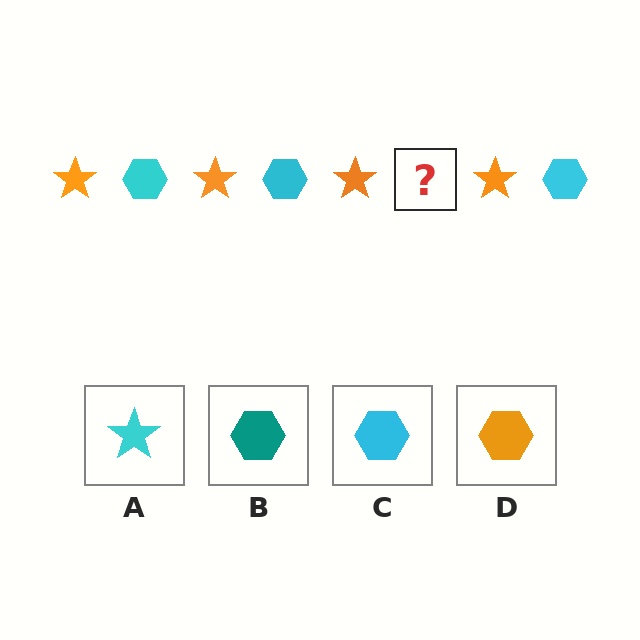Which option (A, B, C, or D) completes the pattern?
C.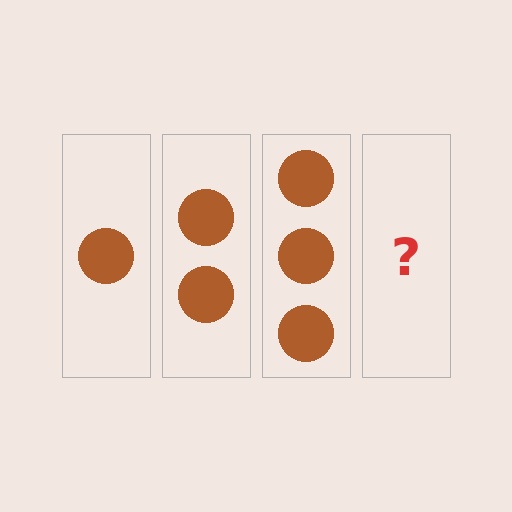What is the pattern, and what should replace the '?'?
The pattern is that each step adds one more circle. The '?' should be 4 circles.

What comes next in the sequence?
The next element should be 4 circles.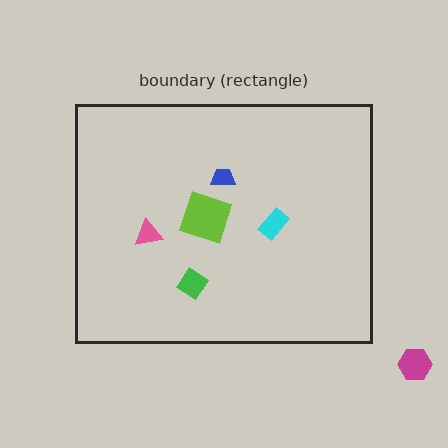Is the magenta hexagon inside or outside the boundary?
Outside.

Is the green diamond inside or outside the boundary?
Inside.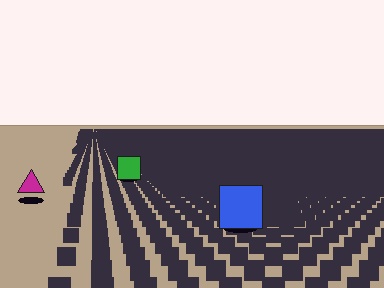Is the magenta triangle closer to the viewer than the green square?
Yes. The magenta triangle is closer — you can tell from the texture gradient: the ground texture is coarser near it.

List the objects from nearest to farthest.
From nearest to farthest: the blue square, the magenta triangle, the green square.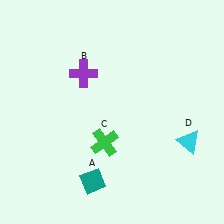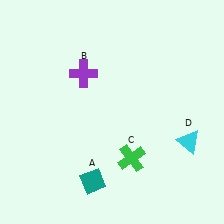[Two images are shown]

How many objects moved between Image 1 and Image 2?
1 object moved between the two images.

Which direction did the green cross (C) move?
The green cross (C) moved right.